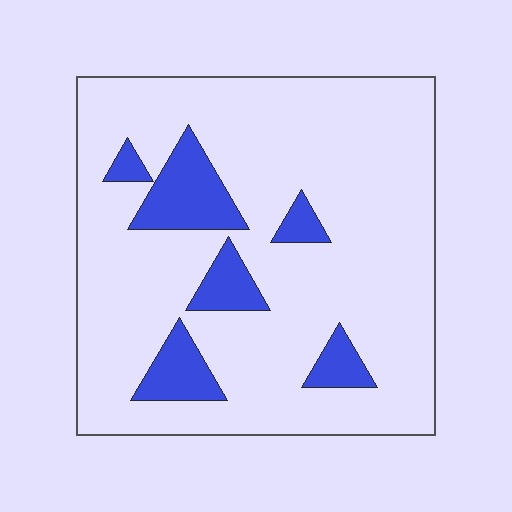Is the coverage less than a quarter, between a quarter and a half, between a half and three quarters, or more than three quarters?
Less than a quarter.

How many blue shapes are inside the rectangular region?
6.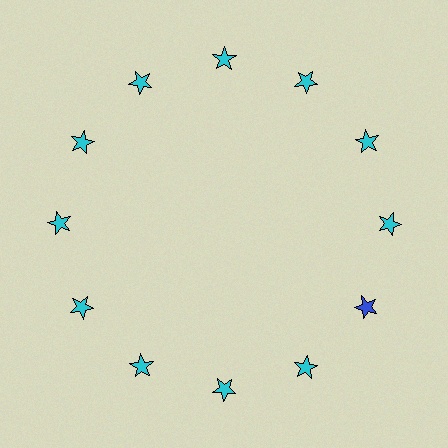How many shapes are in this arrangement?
There are 12 shapes arranged in a ring pattern.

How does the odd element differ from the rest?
It has a different color: blue instead of cyan.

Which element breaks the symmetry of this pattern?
The blue star at roughly the 4 o'clock position breaks the symmetry. All other shapes are cyan stars.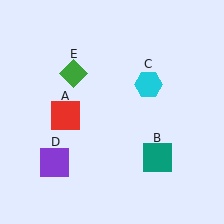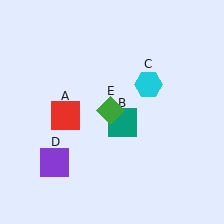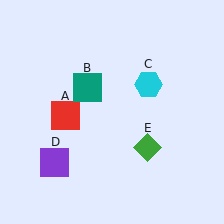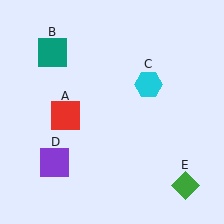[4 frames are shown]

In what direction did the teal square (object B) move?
The teal square (object B) moved up and to the left.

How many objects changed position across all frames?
2 objects changed position: teal square (object B), green diamond (object E).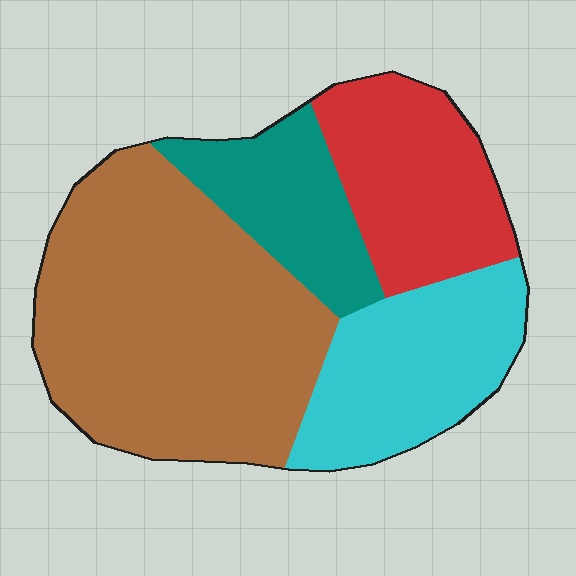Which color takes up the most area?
Brown, at roughly 45%.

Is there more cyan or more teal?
Cyan.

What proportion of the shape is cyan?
Cyan covers around 20% of the shape.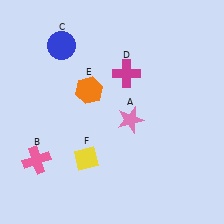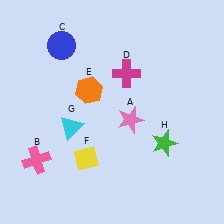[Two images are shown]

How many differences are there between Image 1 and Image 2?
There are 2 differences between the two images.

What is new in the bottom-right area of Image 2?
A green star (H) was added in the bottom-right area of Image 2.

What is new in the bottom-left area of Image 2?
A cyan triangle (G) was added in the bottom-left area of Image 2.